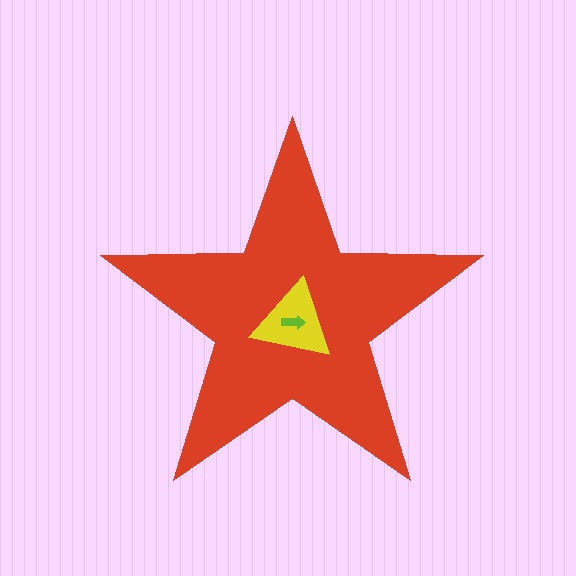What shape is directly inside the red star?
The yellow triangle.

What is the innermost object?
The lime arrow.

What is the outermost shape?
The red star.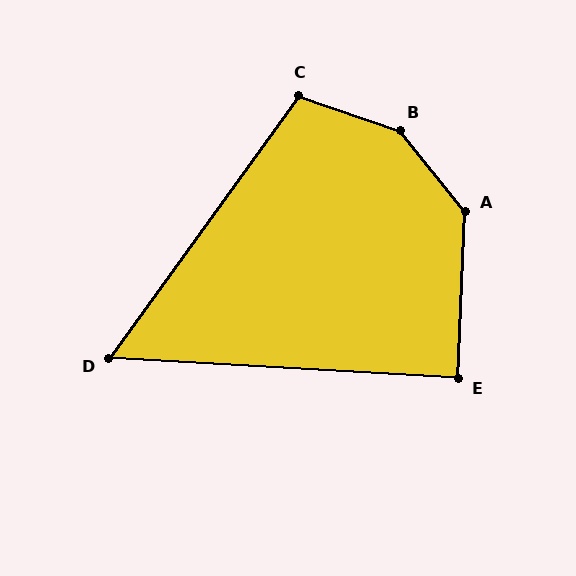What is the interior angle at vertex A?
Approximately 139 degrees (obtuse).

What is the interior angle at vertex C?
Approximately 106 degrees (obtuse).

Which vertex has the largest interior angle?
B, at approximately 148 degrees.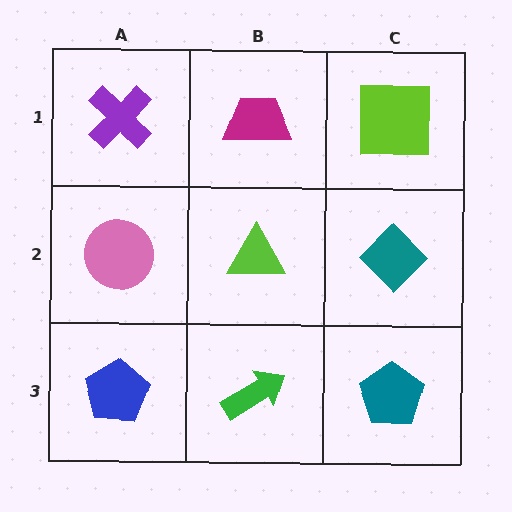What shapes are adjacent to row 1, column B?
A lime triangle (row 2, column B), a purple cross (row 1, column A), a lime square (row 1, column C).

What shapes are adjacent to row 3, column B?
A lime triangle (row 2, column B), a blue pentagon (row 3, column A), a teal pentagon (row 3, column C).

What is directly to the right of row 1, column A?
A magenta trapezoid.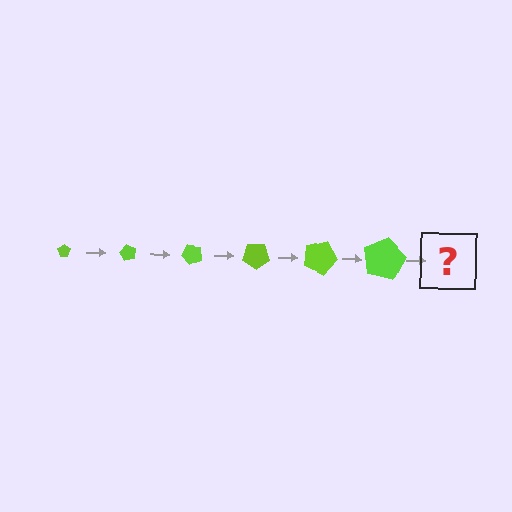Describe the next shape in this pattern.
It should be a pentagon, larger than the previous one and rotated 360 degrees from the start.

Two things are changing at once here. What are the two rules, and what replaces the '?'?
The two rules are that the pentagon grows larger each step and it rotates 60 degrees each step. The '?' should be a pentagon, larger than the previous one and rotated 360 degrees from the start.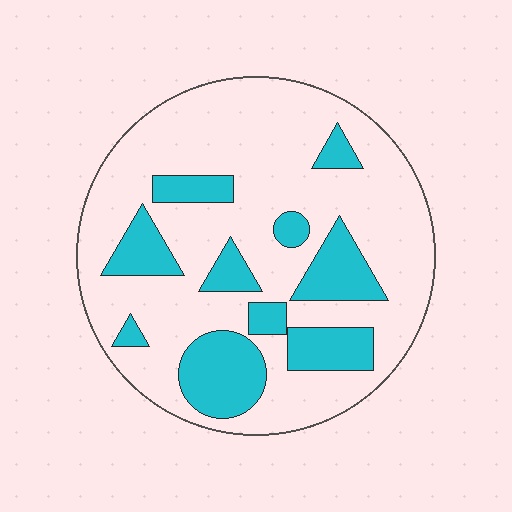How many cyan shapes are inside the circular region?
10.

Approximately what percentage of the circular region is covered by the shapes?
Approximately 25%.